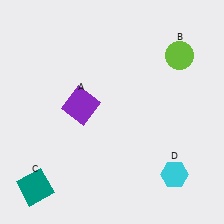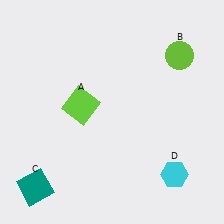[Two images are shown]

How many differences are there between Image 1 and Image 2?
There is 1 difference between the two images.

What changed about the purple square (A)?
In Image 1, A is purple. In Image 2, it changed to lime.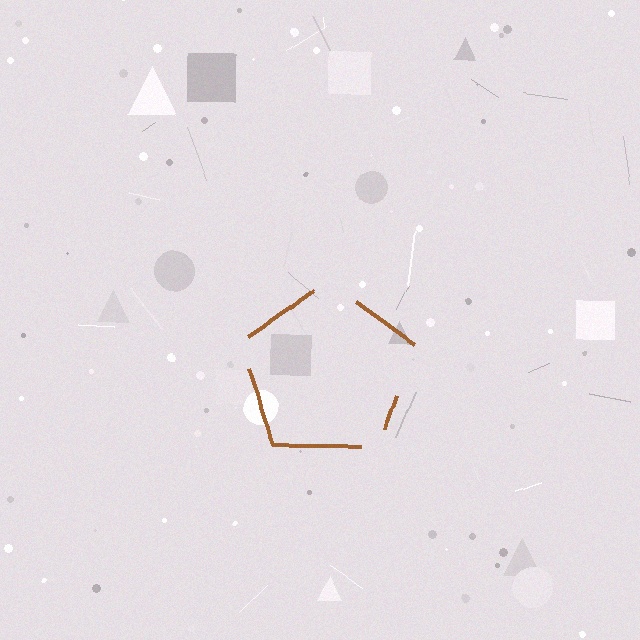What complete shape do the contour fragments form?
The contour fragments form a pentagon.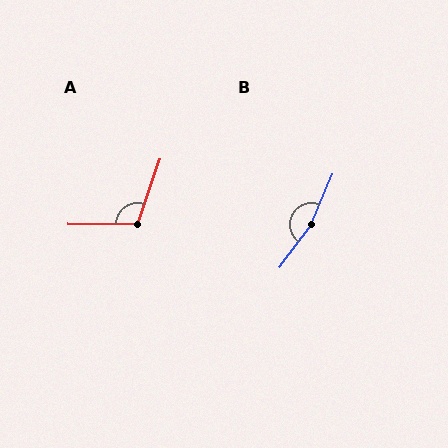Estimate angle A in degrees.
Approximately 108 degrees.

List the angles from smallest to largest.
A (108°), B (166°).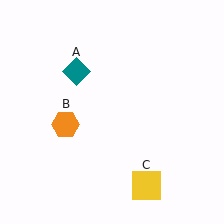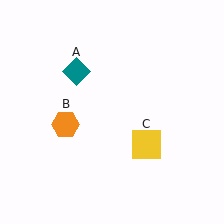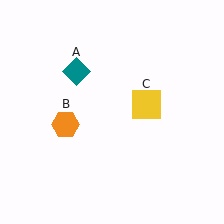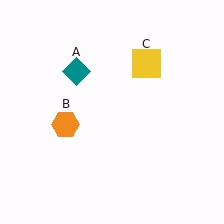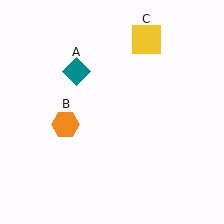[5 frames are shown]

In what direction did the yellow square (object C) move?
The yellow square (object C) moved up.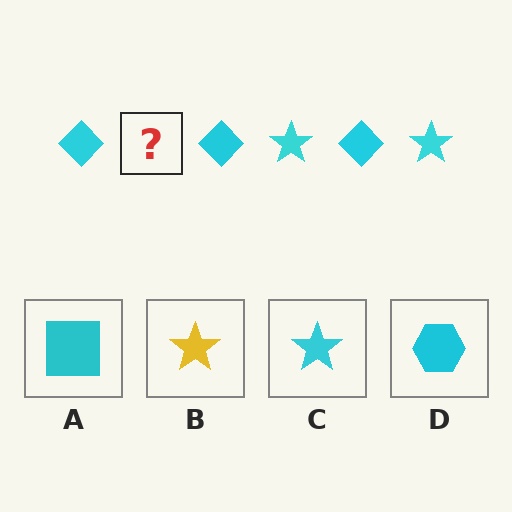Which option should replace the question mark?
Option C.